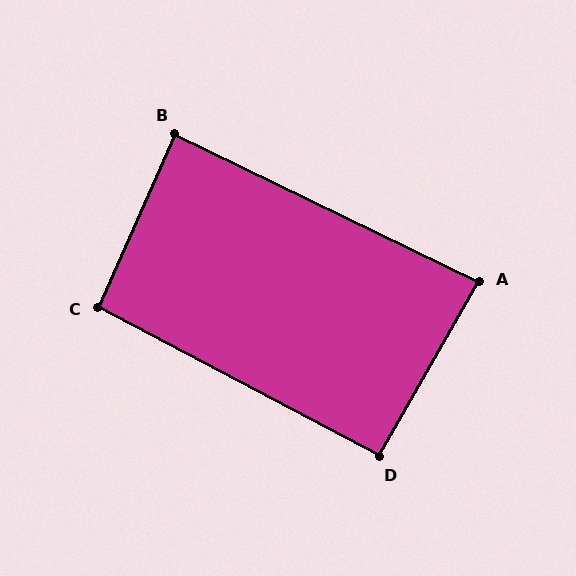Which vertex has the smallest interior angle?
A, at approximately 86 degrees.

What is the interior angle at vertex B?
Approximately 88 degrees (approximately right).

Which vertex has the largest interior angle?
C, at approximately 94 degrees.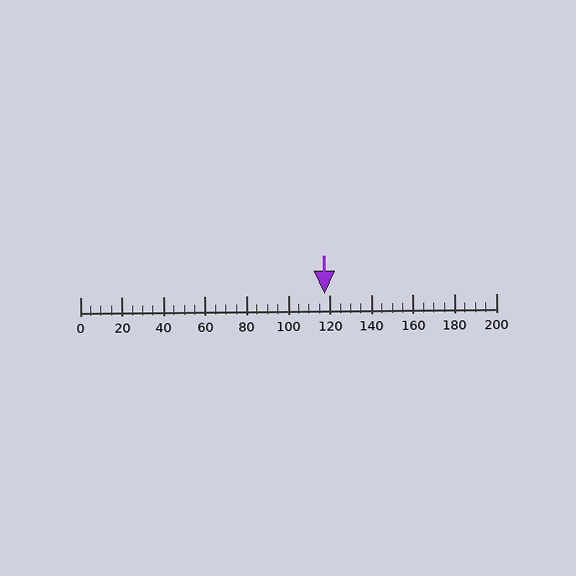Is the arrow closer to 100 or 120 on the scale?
The arrow is closer to 120.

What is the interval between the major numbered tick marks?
The major tick marks are spaced 20 units apart.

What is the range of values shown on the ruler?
The ruler shows values from 0 to 200.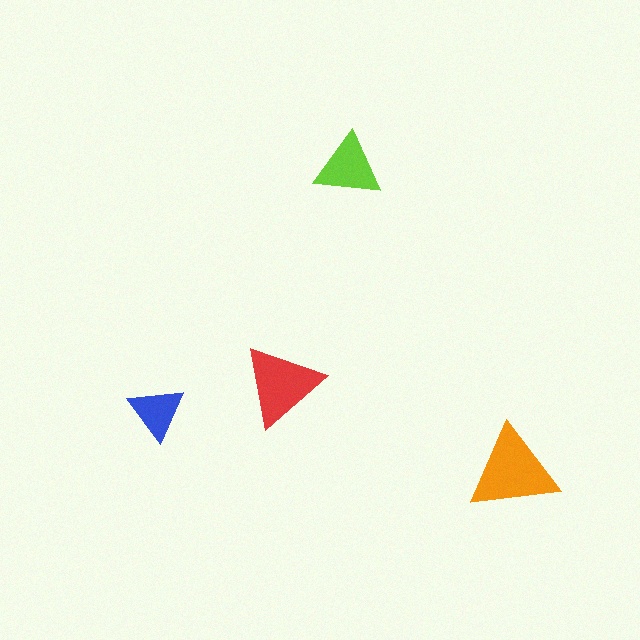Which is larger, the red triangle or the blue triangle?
The red one.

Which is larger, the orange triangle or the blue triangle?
The orange one.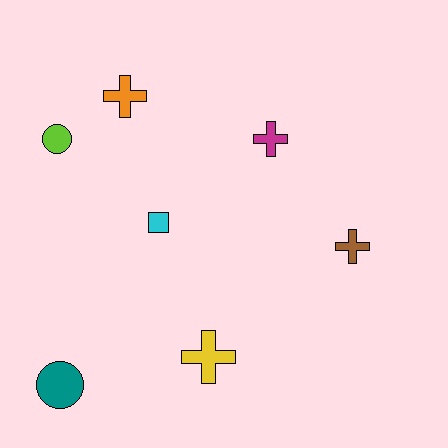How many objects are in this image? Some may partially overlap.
There are 7 objects.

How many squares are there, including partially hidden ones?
There is 1 square.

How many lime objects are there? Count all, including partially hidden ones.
There is 1 lime object.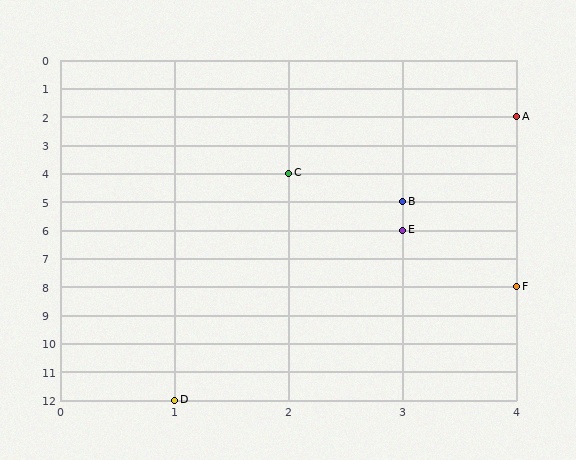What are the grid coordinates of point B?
Point B is at grid coordinates (3, 5).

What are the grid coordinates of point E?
Point E is at grid coordinates (3, 6).